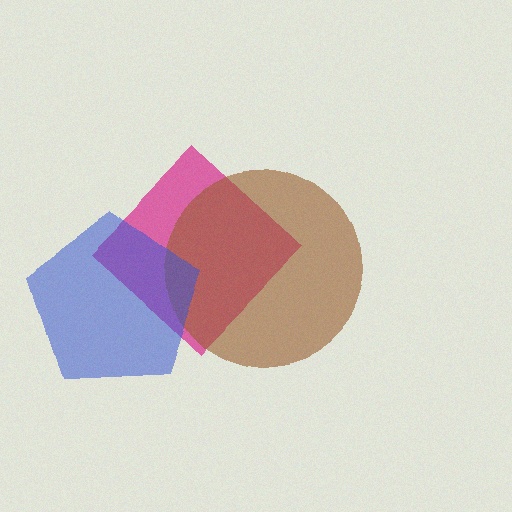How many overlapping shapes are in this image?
There are 3 overlapping shapes in the image.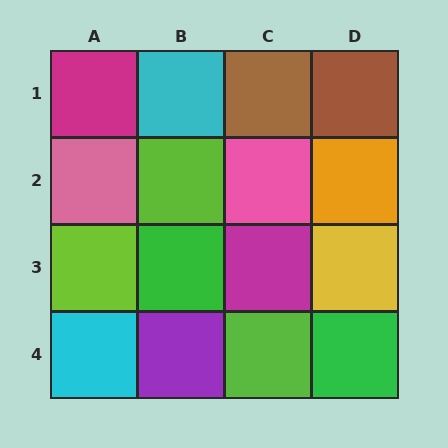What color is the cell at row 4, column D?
Green.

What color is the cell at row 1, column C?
Brown.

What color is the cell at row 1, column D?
Brown.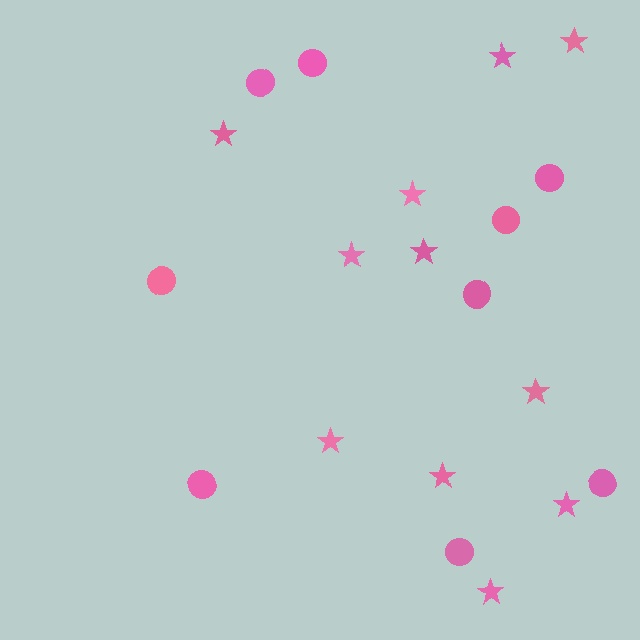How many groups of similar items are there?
There are 2 groups: one group of circles (9) and one group of stars (11).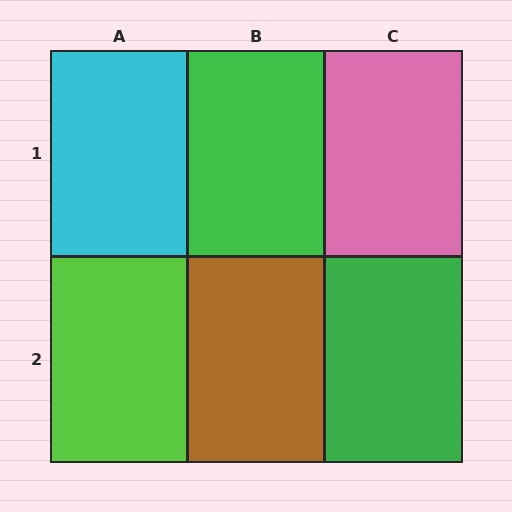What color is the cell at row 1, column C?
Pink.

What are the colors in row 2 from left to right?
Lime, brown, green.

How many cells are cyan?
1 cell is cyan.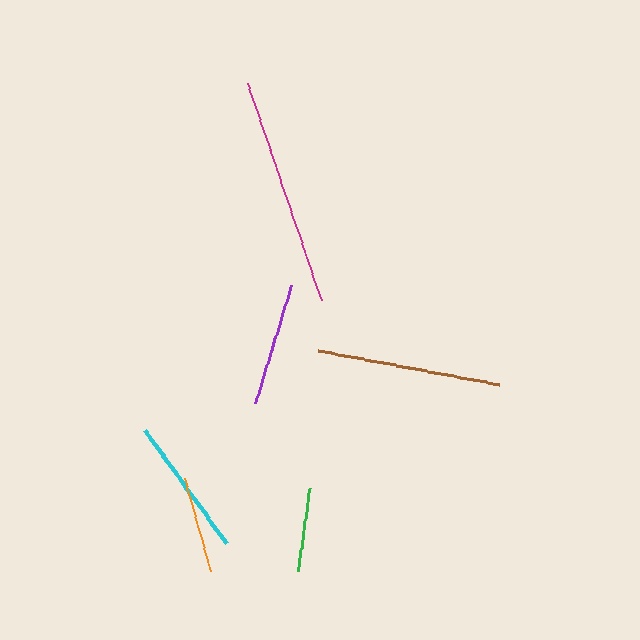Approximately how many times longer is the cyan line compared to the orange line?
The cyan line is approximately 1.4 times the length of the orange line.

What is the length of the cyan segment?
The cyan segment is approximately 139 pixels long.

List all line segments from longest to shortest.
From longest to shortest: magenta, brown, cyan, purple, orange, green.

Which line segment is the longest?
The magenta line is the longest at approximately 230 pixels.